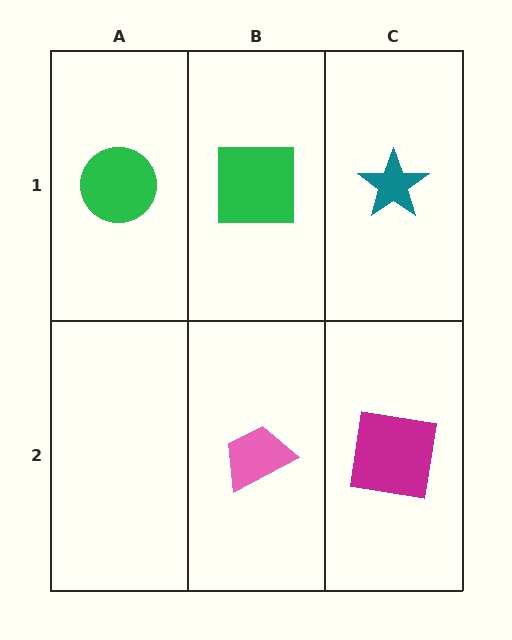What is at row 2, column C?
A magenta square.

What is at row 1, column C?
A teal star.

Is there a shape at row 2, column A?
No, that cell is empty.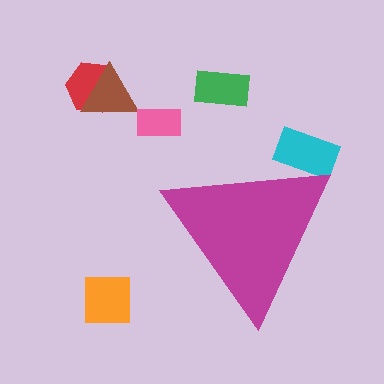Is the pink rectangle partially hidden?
No, the pink rectangle is fully visible.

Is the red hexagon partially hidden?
No, the red hexagon is fully visible.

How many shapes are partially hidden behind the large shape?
1 shape is partially hidden.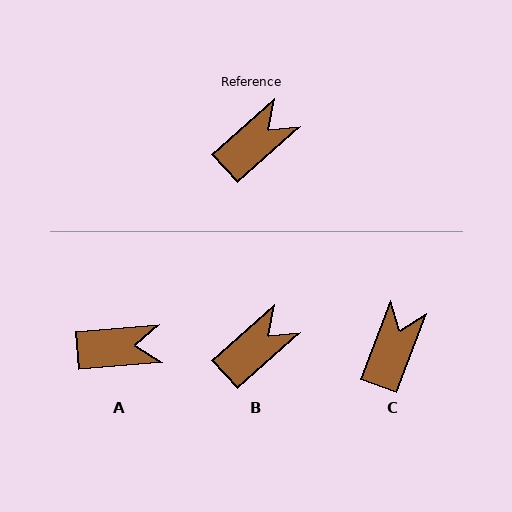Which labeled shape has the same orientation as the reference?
B.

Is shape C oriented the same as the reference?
No, it is off by about 27 degrees.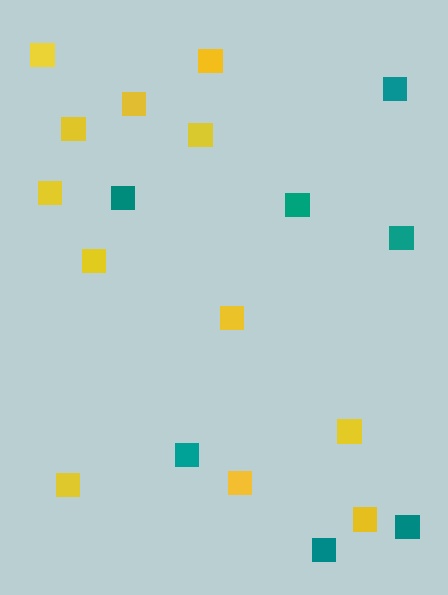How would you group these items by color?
There are 2 groups: one group of teal squares (7) and one group of yellow squares (12).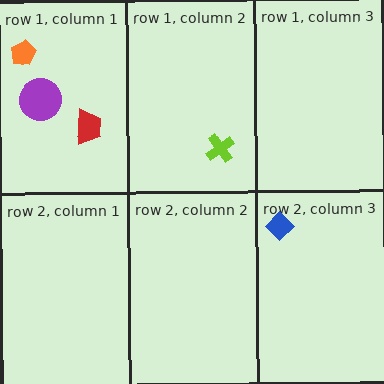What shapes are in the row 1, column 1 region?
The red trapezoid, the purple circle, the orange pentagon.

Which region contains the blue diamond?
The row 2, column 3 region.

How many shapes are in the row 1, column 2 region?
1.